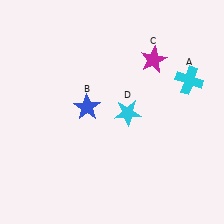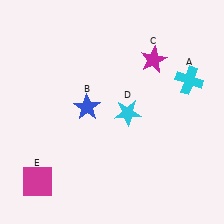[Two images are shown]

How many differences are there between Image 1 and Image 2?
There is 1 difference between the two images.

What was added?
A magenta square (E) was added in Image 2.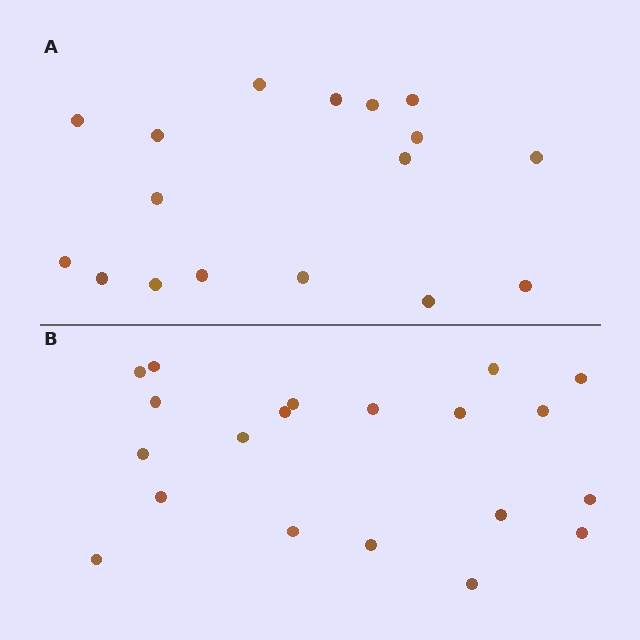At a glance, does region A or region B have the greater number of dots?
Region B (the bottom region) has more dots.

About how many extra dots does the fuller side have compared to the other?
Region B has just a few more — roughly 2 or 3 more dots than region A.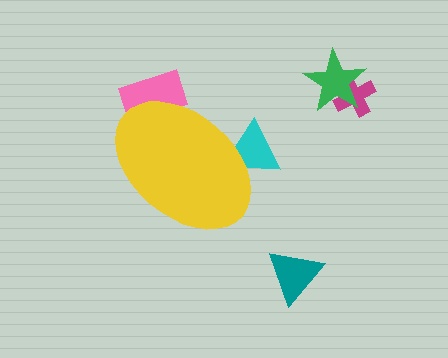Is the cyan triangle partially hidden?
Yes, the cyan triangle is partially hidden behind the yellow ellipse.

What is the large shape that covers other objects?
A yellow ellipse.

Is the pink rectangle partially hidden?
Yes, the pink rectangle is partially hidden behind the yellow ellipse.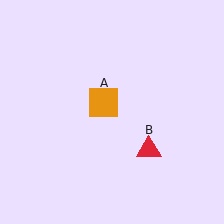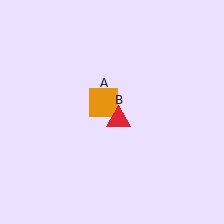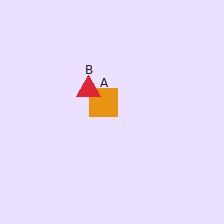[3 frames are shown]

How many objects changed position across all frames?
1 object changed position: red triangle (object B).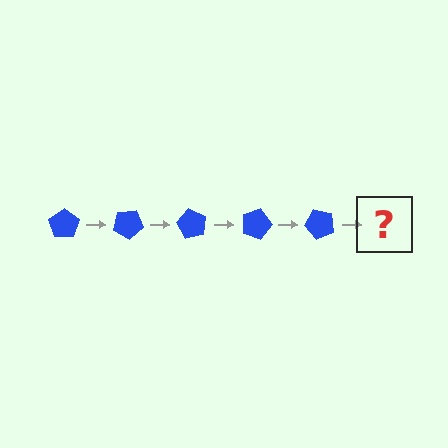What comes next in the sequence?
The next element should be a blue pentagon rotated 150 degrees.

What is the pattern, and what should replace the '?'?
The pattern is that the pentagon rotates 30 degrees each step. The '?' should be a blue pentagon rotated 150 degrees.